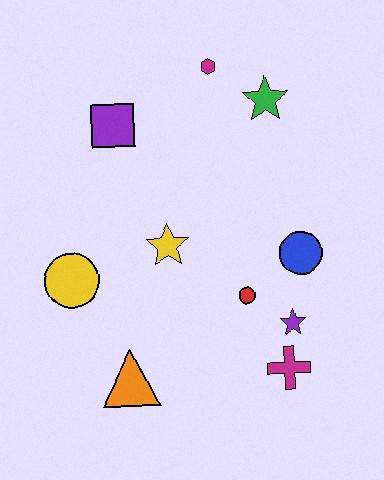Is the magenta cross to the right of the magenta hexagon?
Yes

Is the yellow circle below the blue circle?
Yes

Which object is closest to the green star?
The magenta hexagon is closest to the green star.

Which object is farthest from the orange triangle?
The magenta hexagon is farthest from the orange triangle.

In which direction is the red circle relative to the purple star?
The red circle is to the left of the purple star.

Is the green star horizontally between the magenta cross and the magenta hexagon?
Yes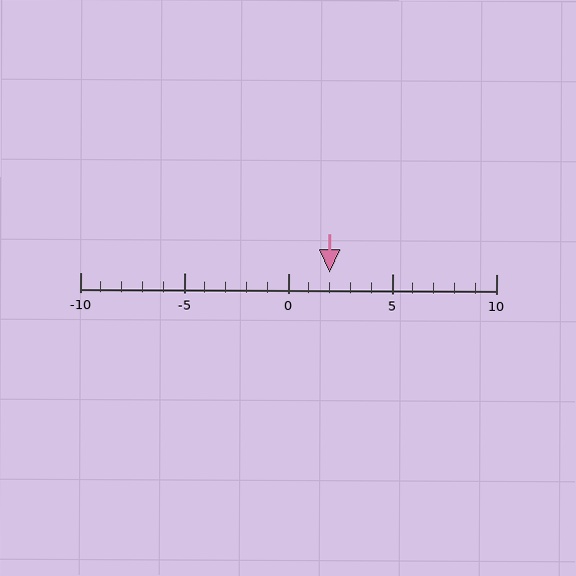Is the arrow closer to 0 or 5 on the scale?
The arrow is closer to 0.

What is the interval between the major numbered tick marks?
The major tick marks are spaced 5 units apart.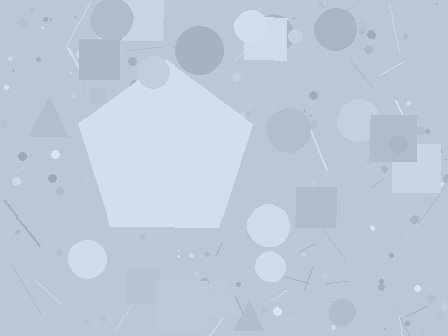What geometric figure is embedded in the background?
A pentagon is embedded in the background.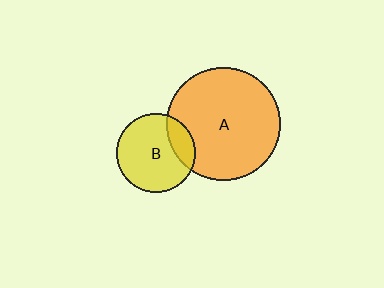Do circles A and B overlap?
Yes.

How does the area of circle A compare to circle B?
Approximately 2.1 times.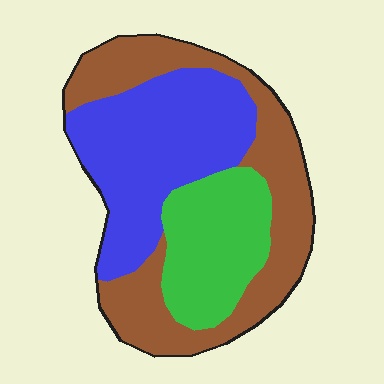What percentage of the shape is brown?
Brown covers about 40% of the shape.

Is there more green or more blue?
Blue.